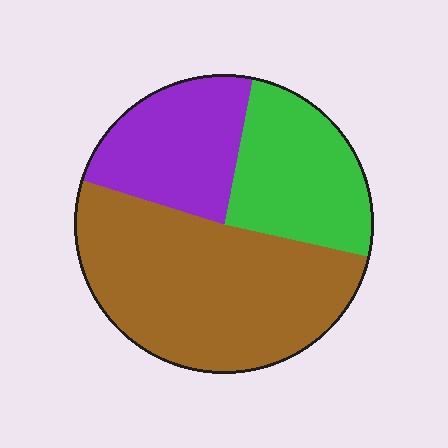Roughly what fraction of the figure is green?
Green takes up about one quarter (1/4) of the figure.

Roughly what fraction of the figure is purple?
Purple covers roughly 25% of the figure.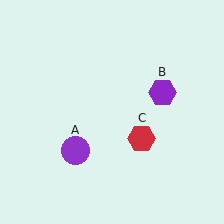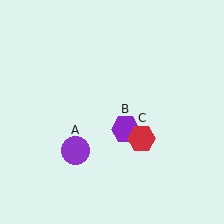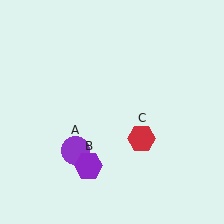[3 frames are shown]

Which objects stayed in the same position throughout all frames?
Purple circle (object A) and red hexagon (object C) remained stationary.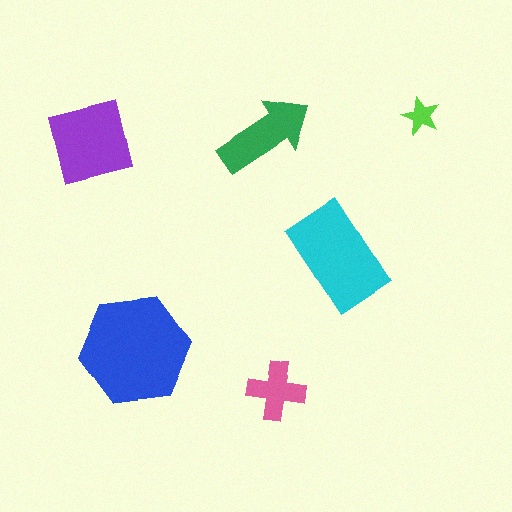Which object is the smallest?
The lime star.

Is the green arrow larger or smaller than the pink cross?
Larger.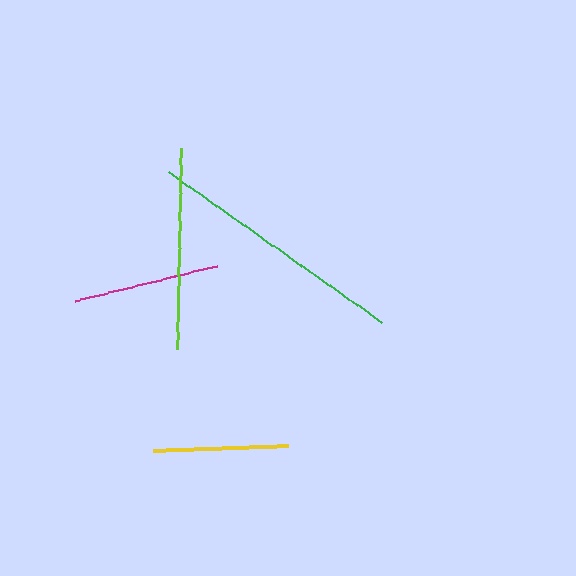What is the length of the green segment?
The green segment is approximately 261 pixels long.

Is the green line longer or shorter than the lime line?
The green line is longer than the lime line.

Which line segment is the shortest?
The yellow line is the shortest at approximately 135 pixels.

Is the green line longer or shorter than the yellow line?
The green line is longer than the yellow line.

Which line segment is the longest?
The green line is the longest at approximately 261 pixels.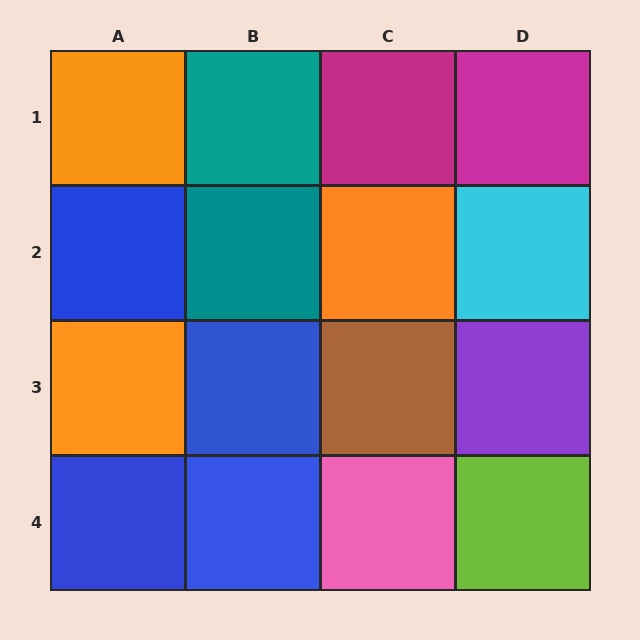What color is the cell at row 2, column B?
Teal.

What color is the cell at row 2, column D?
Cyan.